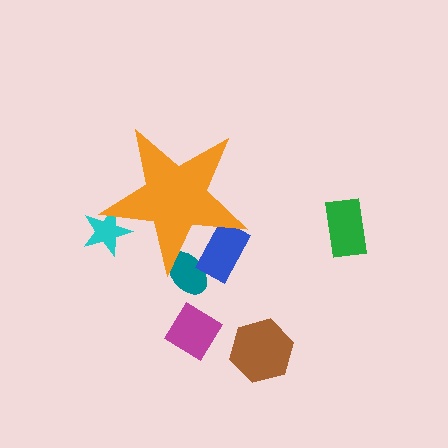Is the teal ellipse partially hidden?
Yes, the teal ellipse is partially hidden behind the orange star.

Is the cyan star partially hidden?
Yes, the cyan star is partially hidden behind the orange star.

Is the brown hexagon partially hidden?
No, the brown hexagon is fully visible.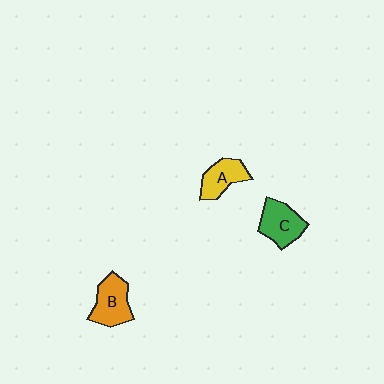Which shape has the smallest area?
Shape A (yellow).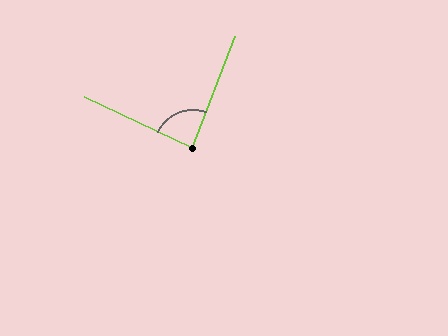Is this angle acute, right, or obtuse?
It is approximately a right angle.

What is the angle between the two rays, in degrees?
Approximately 85 degrees.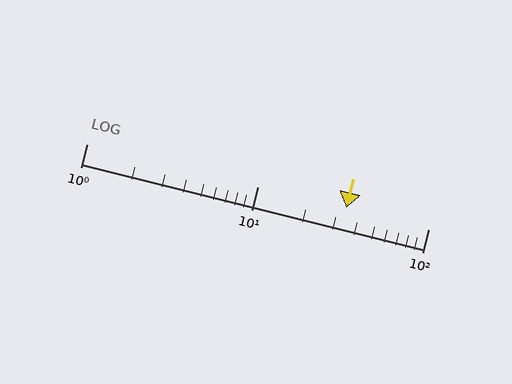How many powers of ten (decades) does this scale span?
The scale spans 2 decades, from 1 to 100.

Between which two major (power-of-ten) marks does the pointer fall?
The pointer is between 10 and 100.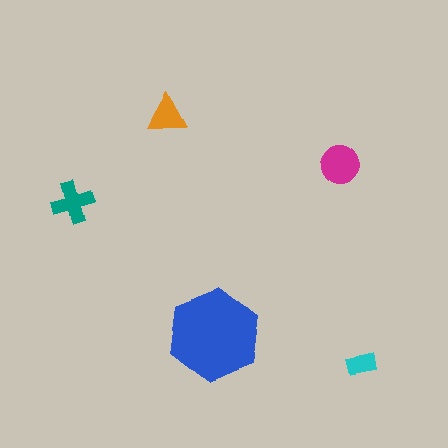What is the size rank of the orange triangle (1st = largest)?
4th.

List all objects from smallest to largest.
The cyan rectangle, the orange triangle, the teal cross, the magenta circle, the blue hexagon.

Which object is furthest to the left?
The teal cross is leftmost.